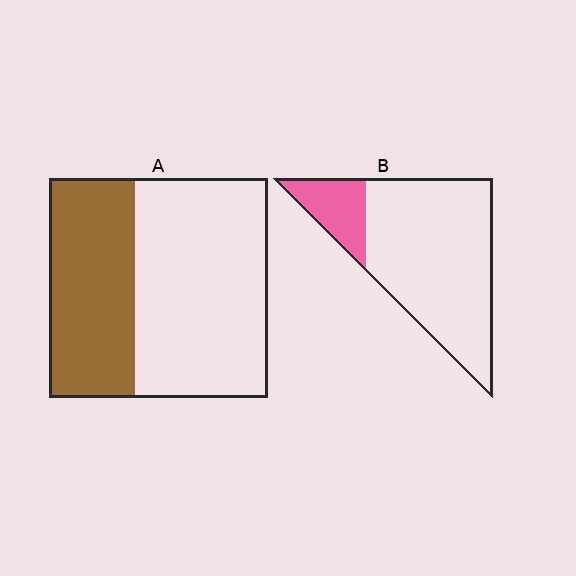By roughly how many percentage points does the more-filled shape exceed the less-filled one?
By roughly 20 percentage points (A over B).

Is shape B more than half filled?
No.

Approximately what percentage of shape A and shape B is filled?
A is approximately 40% and B is approximately 20%.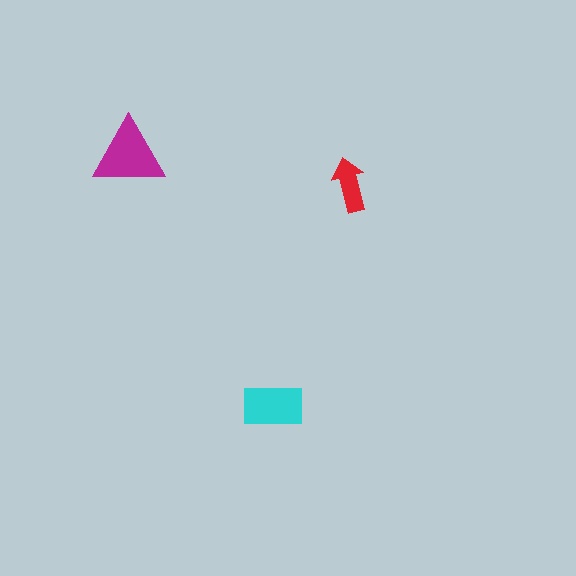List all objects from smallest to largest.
The red arrow, the cyan rectangle, the magenta triangle.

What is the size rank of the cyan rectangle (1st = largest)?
2nd.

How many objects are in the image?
There are 3 objects in the image.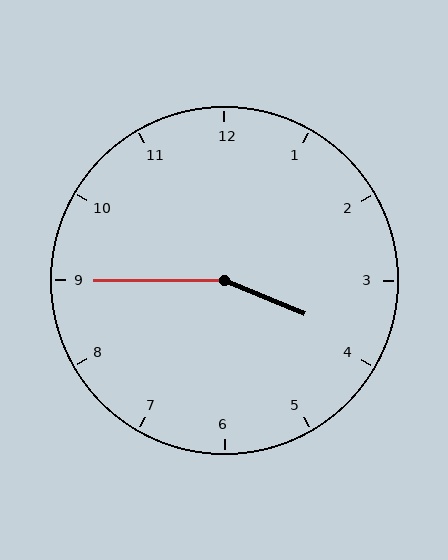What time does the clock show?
3:45.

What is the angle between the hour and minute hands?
Approximately 158 degrees.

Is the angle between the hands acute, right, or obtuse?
It is obtuse.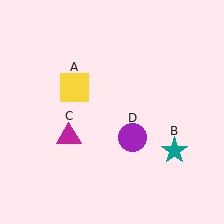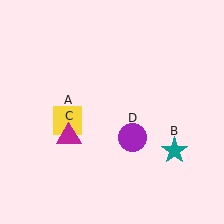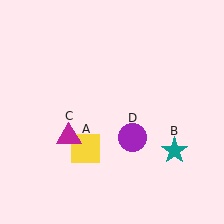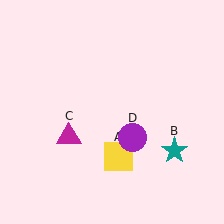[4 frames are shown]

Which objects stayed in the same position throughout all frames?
Teal star (object B) and magenta triangle (object C) and purple circle (object D) remained stationary.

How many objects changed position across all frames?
1 object changed position: yellow square (object A).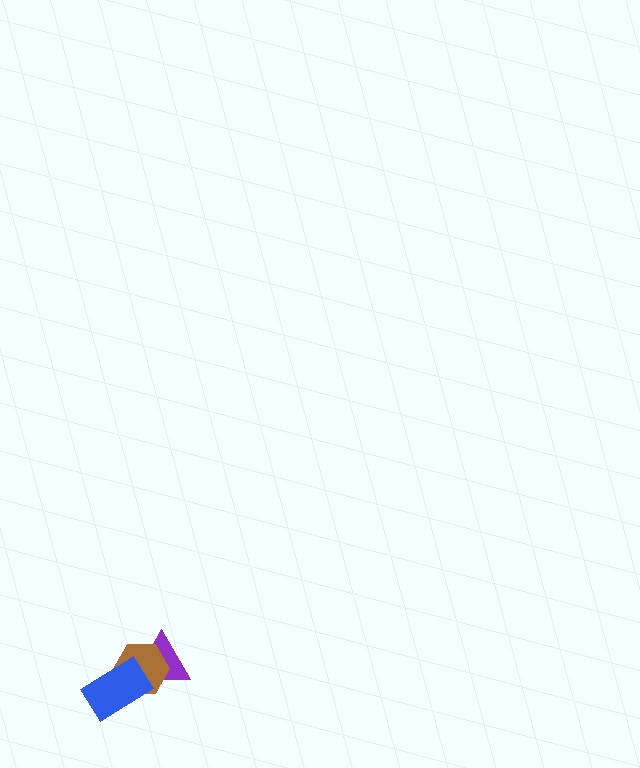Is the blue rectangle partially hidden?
No, no other shape covers it.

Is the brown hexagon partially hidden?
Yes, it is partially covered by another shape.